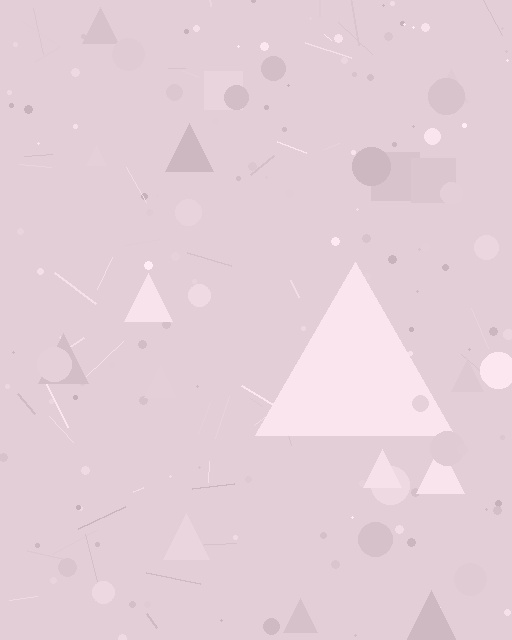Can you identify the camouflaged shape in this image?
The camouflaged shape is a triangle.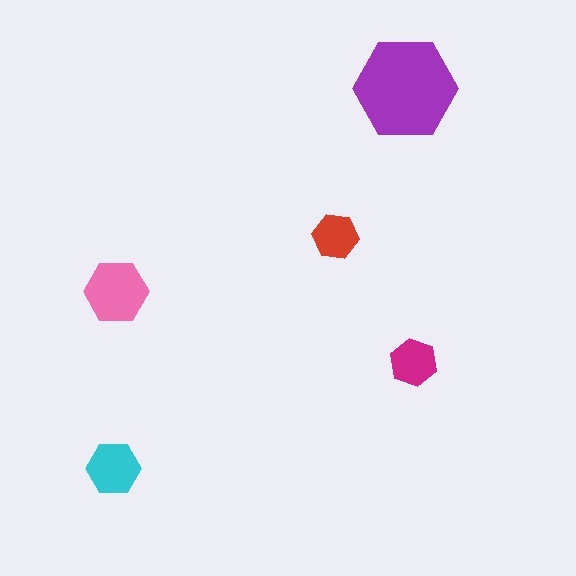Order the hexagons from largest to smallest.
the purple one, the pink one, the cyan one, the magenta one, the red one.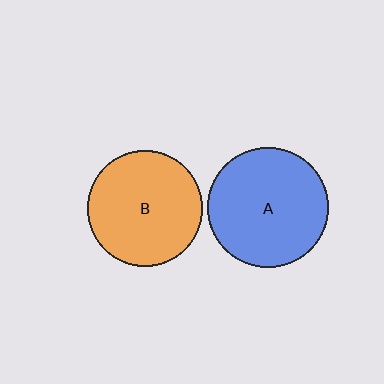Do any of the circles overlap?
No, none of the circles overlap.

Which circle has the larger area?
Circle A (blue).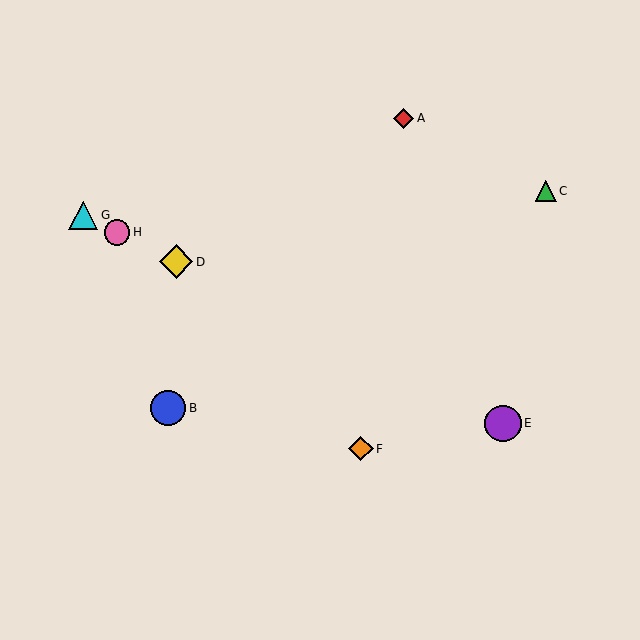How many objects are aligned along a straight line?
4 objects (D, E, G, H) are aligned along a straight line.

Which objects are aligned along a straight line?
Objects D, E, G, H are aligned along a straight line.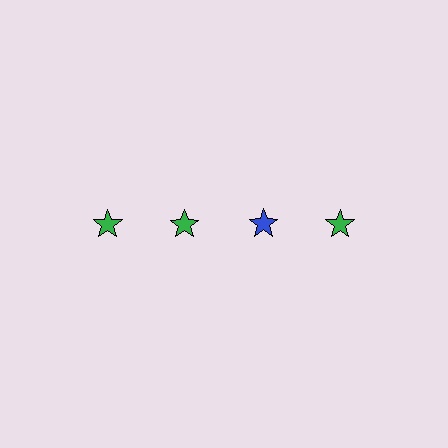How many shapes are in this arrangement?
There are 4 shapes arranged in a grid pattern.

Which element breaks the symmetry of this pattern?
The blue star in the top row, center column breaks the symmetry. All other shapes are green stars.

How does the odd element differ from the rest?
It has a different color: blue instead of green.